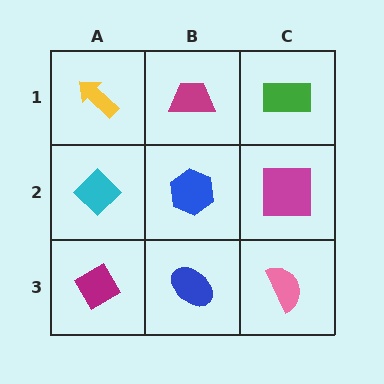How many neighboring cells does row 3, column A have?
2.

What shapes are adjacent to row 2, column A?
A yellow arrow (row 1, column A), a magenta diamond (row 3, column A), a blue hexagon (row 2, column B).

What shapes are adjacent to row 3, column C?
A magenta square (row 2, column C), a blue ellipse (row 3, column B).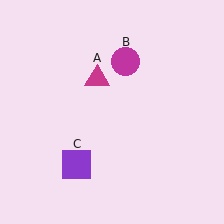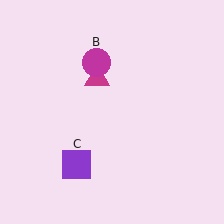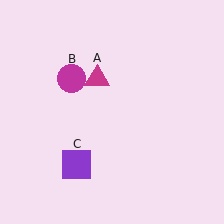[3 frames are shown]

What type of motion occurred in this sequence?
The magenta circle (object B) rotated counterclockwise around the center of the scene.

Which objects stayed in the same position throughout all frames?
Magenta triangle (object A) and purple square (object C) remained stationary.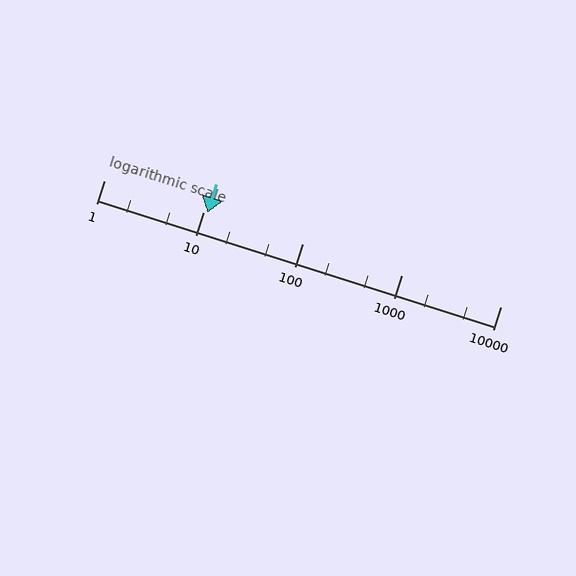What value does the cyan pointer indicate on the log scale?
The pointer indicates approximately 11.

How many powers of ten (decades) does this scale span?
The scale spans 4 decades, from 1 to 10000.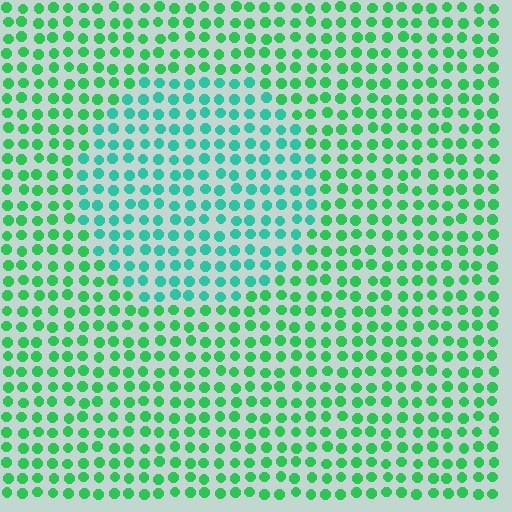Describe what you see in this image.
The image is filled with small green elements in a uniform arrangement. A circle-shaped region is visible where the elements are tinted to a slightly different hue, forming a subtle color boundary.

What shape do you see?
I see a circle.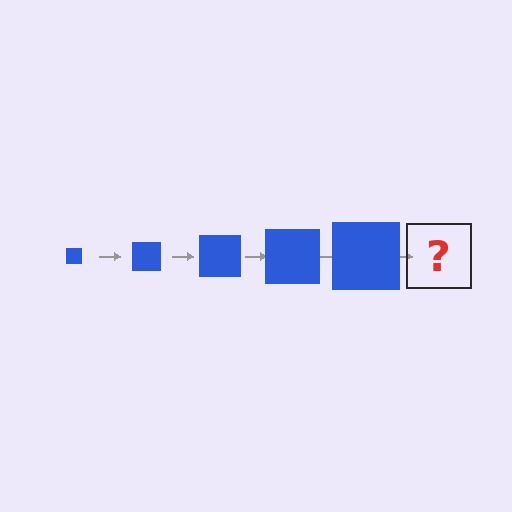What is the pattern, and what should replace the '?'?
The pattern is that the square gets progressively larger each step. The '?' should be a blue square, larger than the previous one.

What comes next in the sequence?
The next element should be a blue square, larger than the previous one.